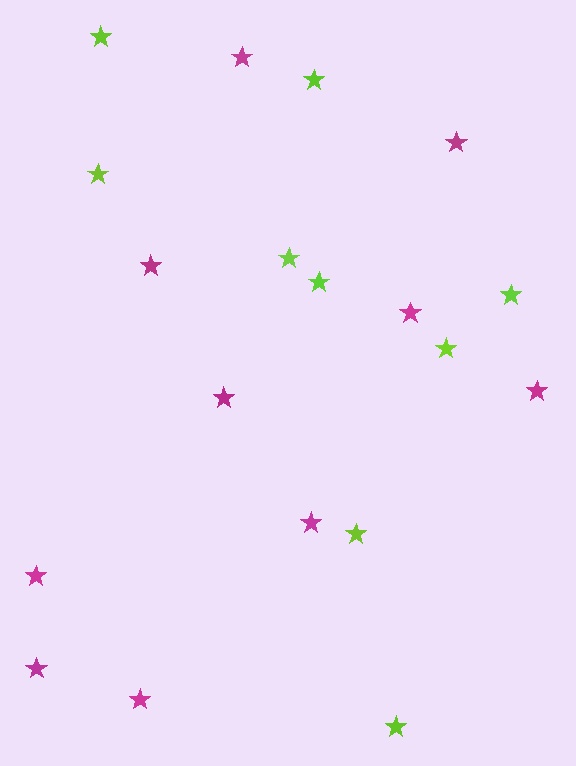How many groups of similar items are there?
There are 2 groups: one group of magenta stars (10) and one group of lime stars (9).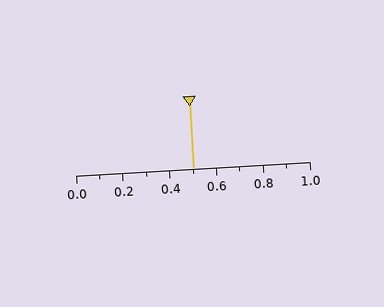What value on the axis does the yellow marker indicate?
The marker indicates approximately 0.5.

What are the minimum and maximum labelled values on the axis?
The axis runs from 0.0 to 1.0.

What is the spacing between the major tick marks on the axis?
The major ticks are spaced 0.2 apart.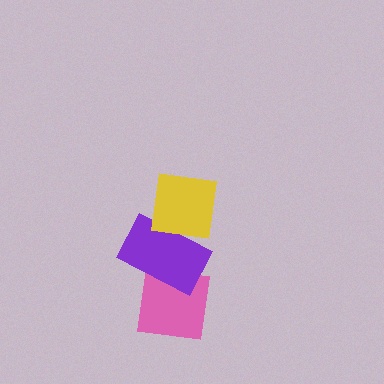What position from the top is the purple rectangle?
The purple rectangle is 2nd from the top.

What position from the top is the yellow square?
The yellow square is 1st from the top.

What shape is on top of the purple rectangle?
The yellow square is on top of the purple rectangle.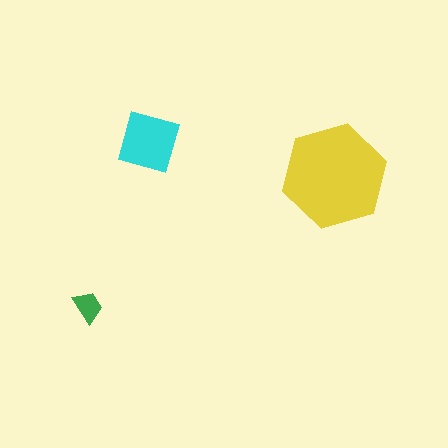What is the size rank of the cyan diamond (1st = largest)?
2nd.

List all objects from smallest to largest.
The green trapezoid, the cyan diamond, the yellow hexagon.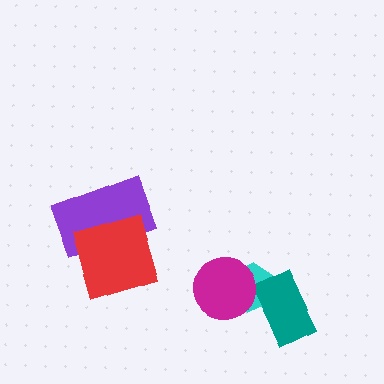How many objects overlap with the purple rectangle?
1 object overlaps with the purple rectangle.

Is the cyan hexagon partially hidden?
Yes, it is partially covered by another shape.